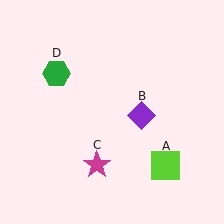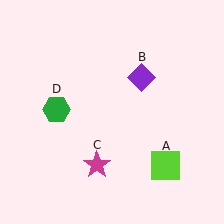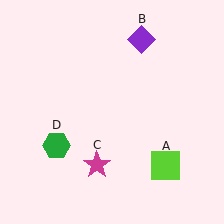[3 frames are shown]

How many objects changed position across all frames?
2 objects changed position: purple diamond (object B), green hexagon (object D).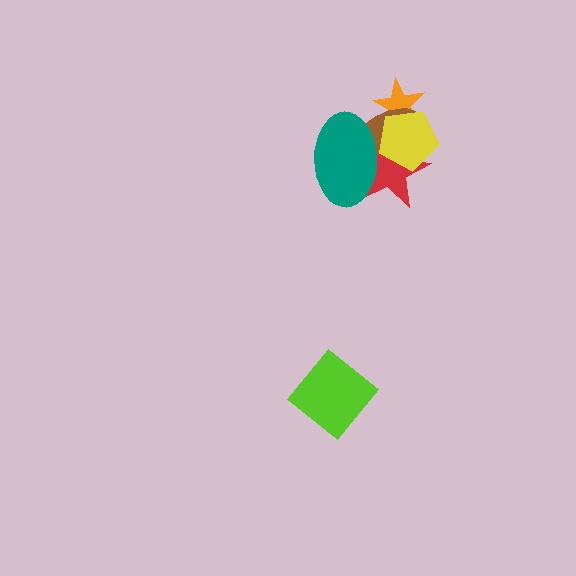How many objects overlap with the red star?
3 objects overlap with the red star.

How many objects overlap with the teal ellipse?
3 objects overlap with the teal ellipse.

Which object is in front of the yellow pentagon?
The teal ellipse is in front of the yellow pentagon.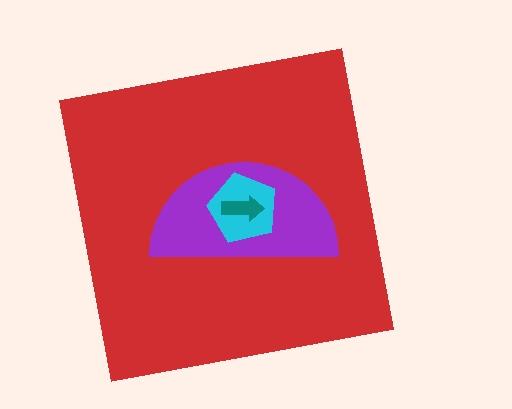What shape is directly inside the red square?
The purple semicircle.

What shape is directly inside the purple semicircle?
The cyan pentagon.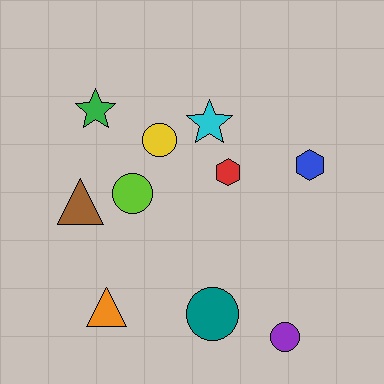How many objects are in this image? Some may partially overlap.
There are 10 objects.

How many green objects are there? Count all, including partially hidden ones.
There is 1 green object.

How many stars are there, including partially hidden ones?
There are 2 stars.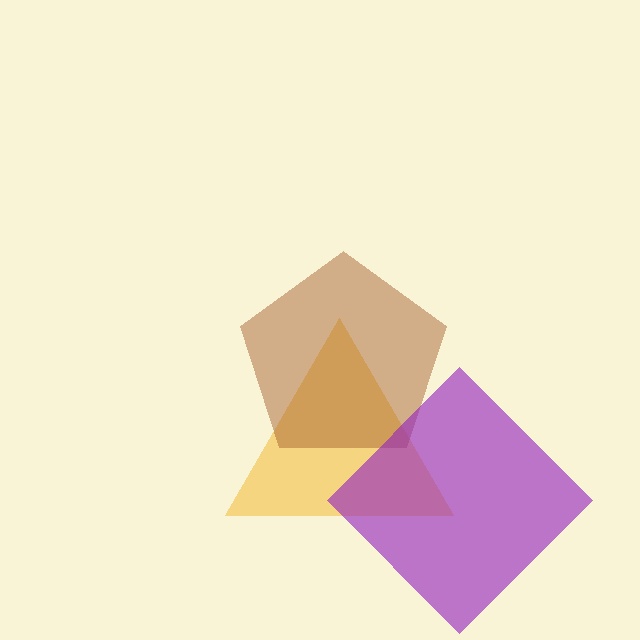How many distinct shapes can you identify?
There are 3 distinct shapes: a yellow triangle, a brown pentagon, a purple diamond.